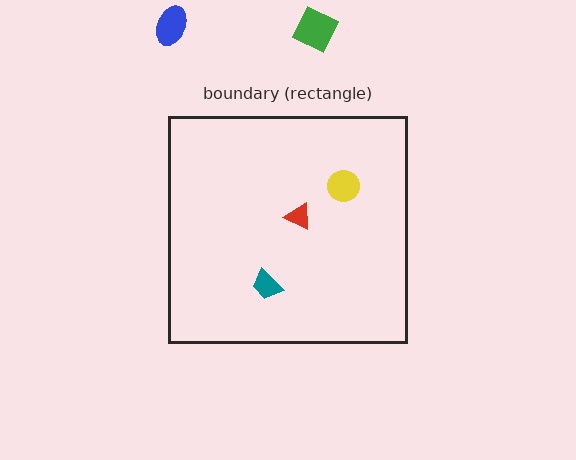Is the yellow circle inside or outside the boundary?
Inside.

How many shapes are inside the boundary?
3 inside, 2 outside.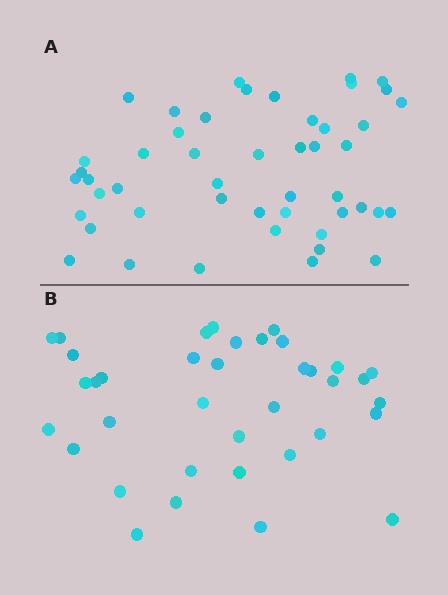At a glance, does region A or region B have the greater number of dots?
Region A (the top region) has more dots.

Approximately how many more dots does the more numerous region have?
Region A has roughly 12 or so more dots than region B.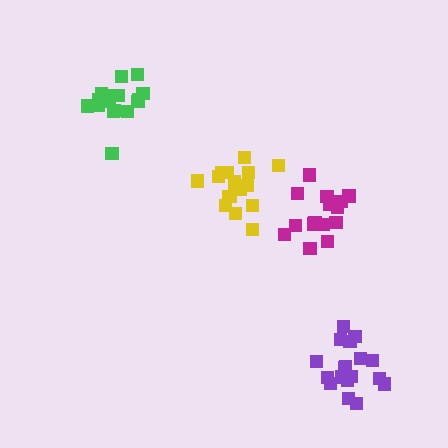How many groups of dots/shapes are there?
There are 4 groups.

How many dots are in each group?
Group 1: 16 dots, Group 2: 15 dots, Group 3: 17 dots, Group 4: 18 dots (66 total).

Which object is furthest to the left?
The green cluster is leftmost.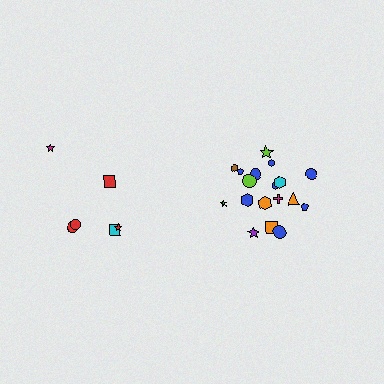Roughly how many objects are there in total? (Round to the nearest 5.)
Roughly 25 objects in total.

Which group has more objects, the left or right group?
The right group.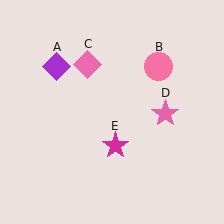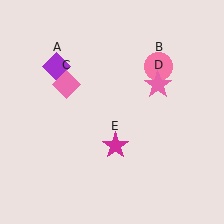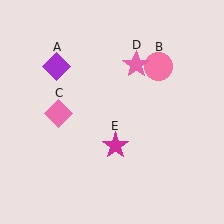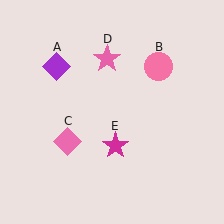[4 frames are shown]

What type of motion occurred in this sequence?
The pink diamond (object C), pink star (object D) rotated counterclockwise around the center of the scene.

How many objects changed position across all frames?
2 objects changed position: pink diamond (object C), pink star (object D).